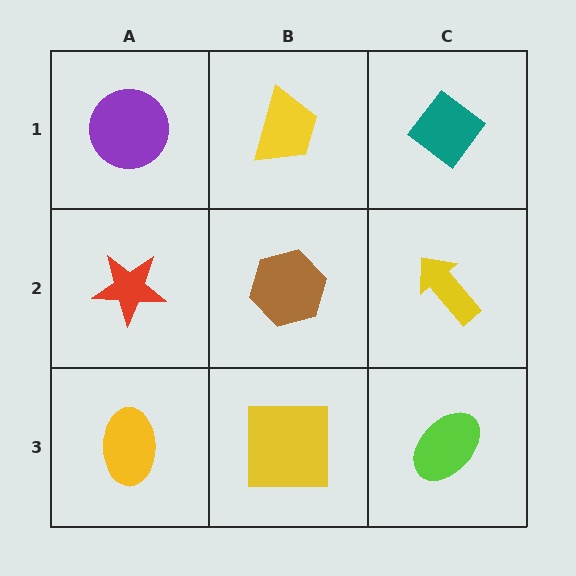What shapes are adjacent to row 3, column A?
A red star (row 2, column A), a yellow square (row 3, column B).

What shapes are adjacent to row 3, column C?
A yellow arrow (row 2, column C), a yellow square (row 3, column B).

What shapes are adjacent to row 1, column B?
A brown hexagon (row 2, column B), a purple circle (row 1, column A), a teal diamond (row 1, column C).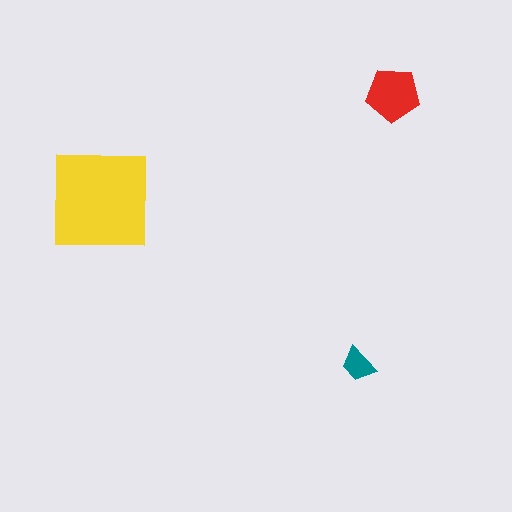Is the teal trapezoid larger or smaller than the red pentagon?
Smaller.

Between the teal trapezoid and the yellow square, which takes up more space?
The yellow square.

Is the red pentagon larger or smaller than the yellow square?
Smaller.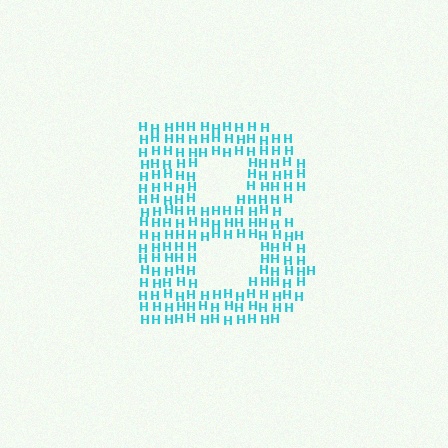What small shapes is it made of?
It is made of small letter H's.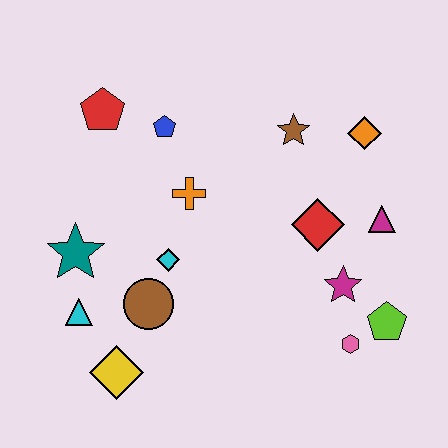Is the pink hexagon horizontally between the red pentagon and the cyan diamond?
No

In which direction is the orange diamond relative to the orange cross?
The orange diamond is to the right of the orange cross.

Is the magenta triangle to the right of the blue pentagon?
Yes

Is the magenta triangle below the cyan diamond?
No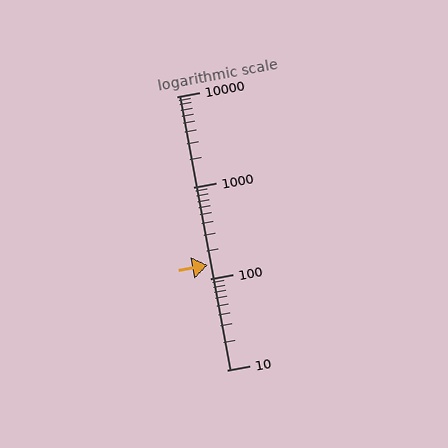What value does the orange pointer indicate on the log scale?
The pointer indicates approximately 140.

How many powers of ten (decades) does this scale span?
The scale spans 3 decades, from 10 to 10000.